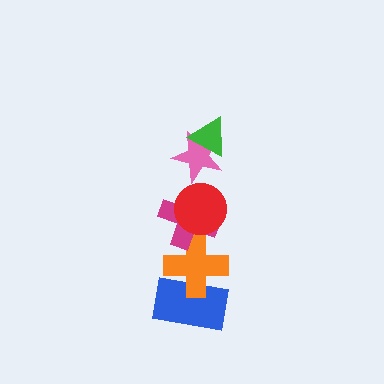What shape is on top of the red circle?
The pink star is on top of the red circle.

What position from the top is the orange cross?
The orange cross is 5th from the top.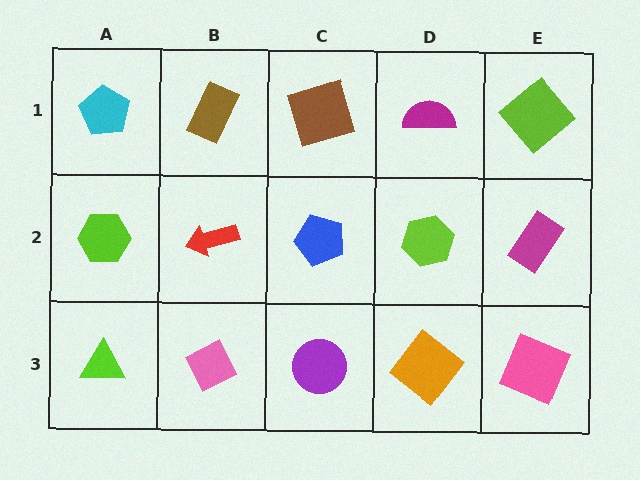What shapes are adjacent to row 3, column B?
A red arrow (row 2, column B), a lime triangle (row 3, column A), a purple circle (row 3, column C).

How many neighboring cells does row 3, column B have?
3.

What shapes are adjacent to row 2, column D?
A magenta semicircle (row 1, column D), an orange diamond (row 3, column D), a blue pentagon (row 2, column C), a magenta rectangle (row 2, column E).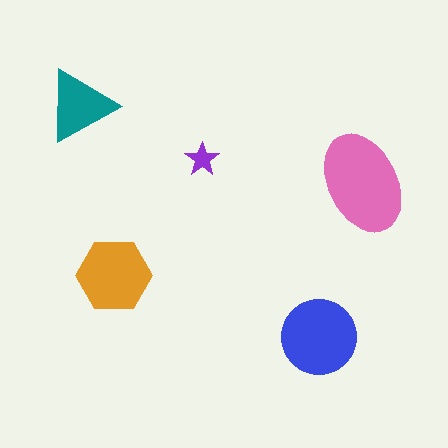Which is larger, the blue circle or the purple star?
The blue circle.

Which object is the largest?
The pink ellipse.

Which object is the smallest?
The purple star.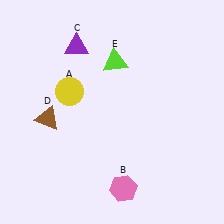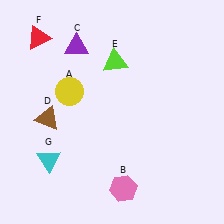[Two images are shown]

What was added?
A red triangle (F), a cyan triangle (G) were added in Image 2.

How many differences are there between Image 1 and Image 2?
There are 2 differences between the two images.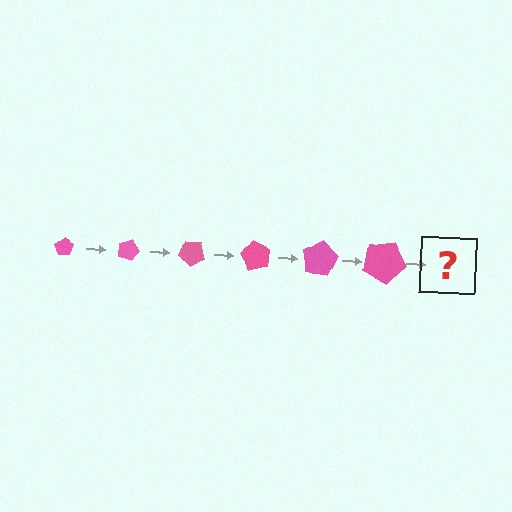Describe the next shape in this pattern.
It should be a pentagon, larger than the previous one and rotated 120 degrees from the start.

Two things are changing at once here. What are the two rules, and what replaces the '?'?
The two rules are that the pentagon grows larger each step and it rotates 20 degrees each step. The '?' should be a pentagon, larger than the previous one and rotated 120 degrees from the start.